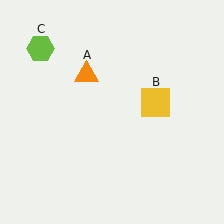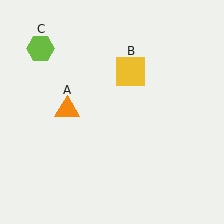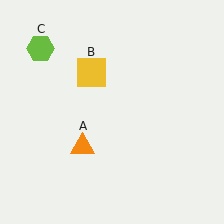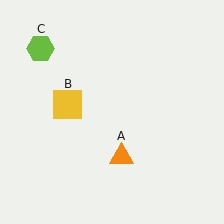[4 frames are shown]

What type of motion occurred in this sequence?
The orange triangle (object A), yellow square (object B) rotated counterclockwise around the center of the scene.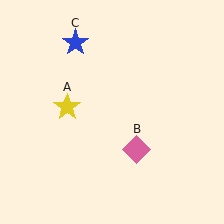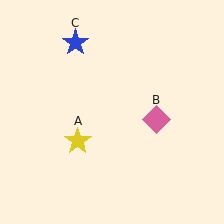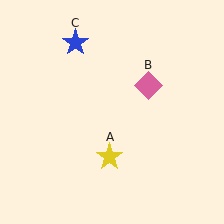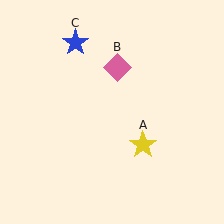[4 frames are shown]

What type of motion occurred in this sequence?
The yellow star (object A), pink diamond (object B) rotated counterclockwise around the center of the scene.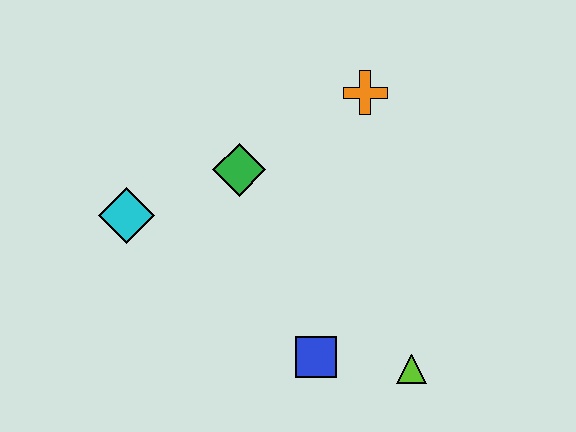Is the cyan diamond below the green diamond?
Yes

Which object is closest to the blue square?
The lime triangle is closest to the blue square.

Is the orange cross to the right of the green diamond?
Yes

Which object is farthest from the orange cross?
The lime triangle is farthest from the orange cross.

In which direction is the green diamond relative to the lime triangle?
The green diamond is above the lime triangle.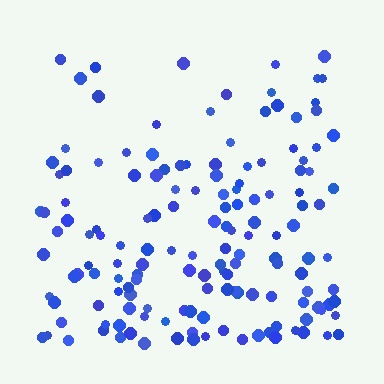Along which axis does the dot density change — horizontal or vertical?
Vertical.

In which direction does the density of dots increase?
From top to bottom, with the bottom side densest.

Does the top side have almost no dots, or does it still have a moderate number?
Still a moderate number, just noticeably fewer than the bottom.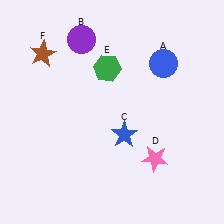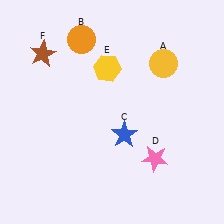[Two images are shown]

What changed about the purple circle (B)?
In Image 1, B is purple. In Image 2, it changed to orange.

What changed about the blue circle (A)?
In Image 1, A is blue. In Image 2, it changed to yellow.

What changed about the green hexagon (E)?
In Image 1, E is green. In Image 2, it changed to yellow.